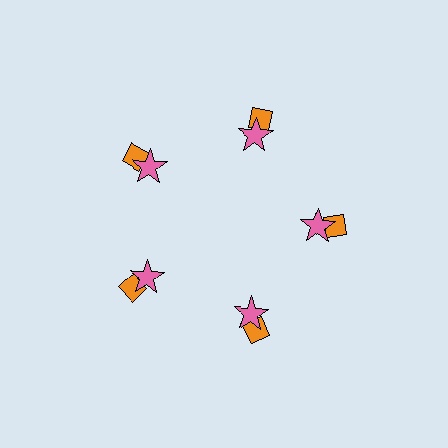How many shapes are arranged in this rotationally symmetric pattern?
There are 10 shapes, arranged in 5 groups of 2.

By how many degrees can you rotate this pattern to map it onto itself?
The pattern maps onto itself every 72 degrees of rotation.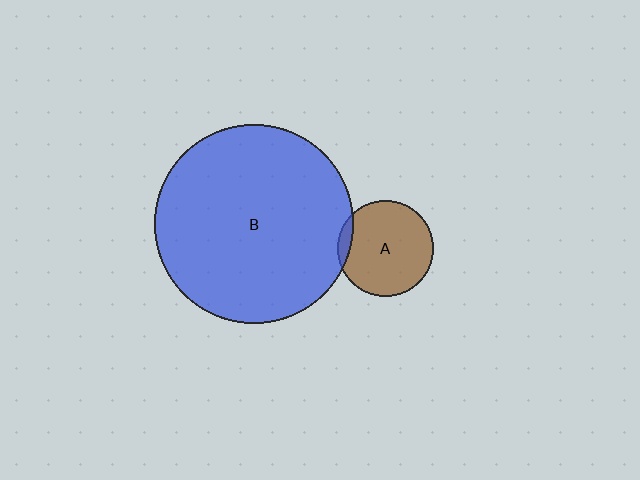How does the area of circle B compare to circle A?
Approximately 4.3 times.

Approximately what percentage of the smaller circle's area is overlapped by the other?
Approximately 5%.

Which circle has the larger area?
Circle B (blue).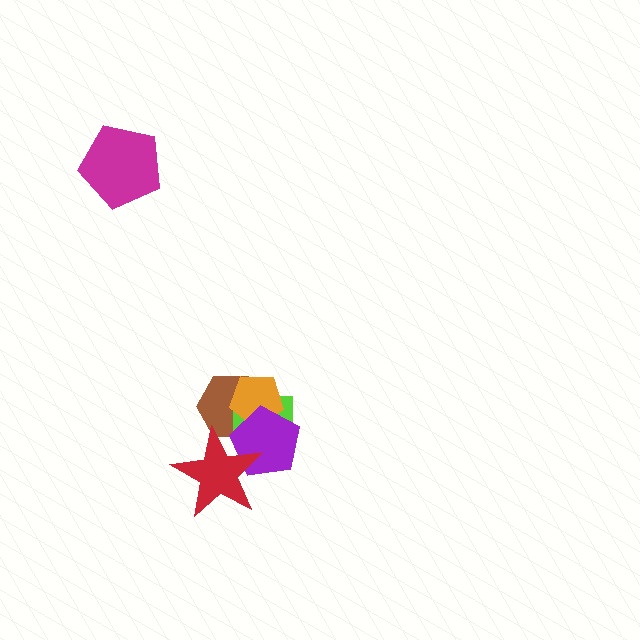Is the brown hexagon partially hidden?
Yes, it is partially covered by another shape.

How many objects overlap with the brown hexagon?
4 objects overlap with the brown hexagon.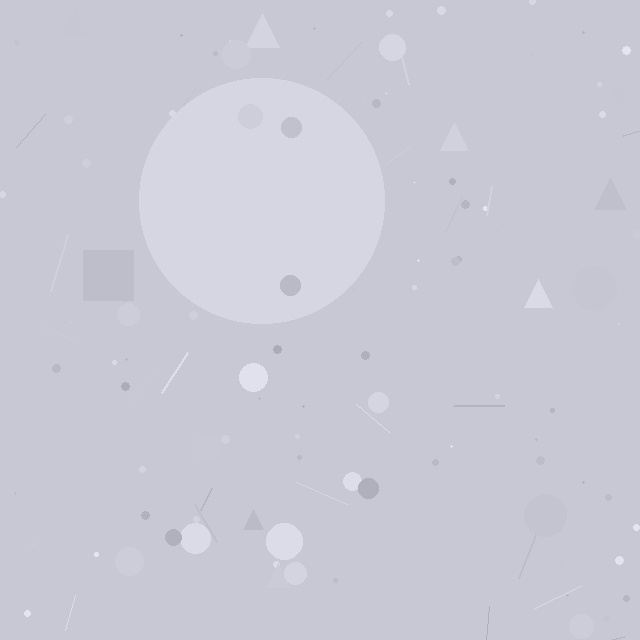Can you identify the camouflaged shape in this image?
The camouflaged shape is a circle.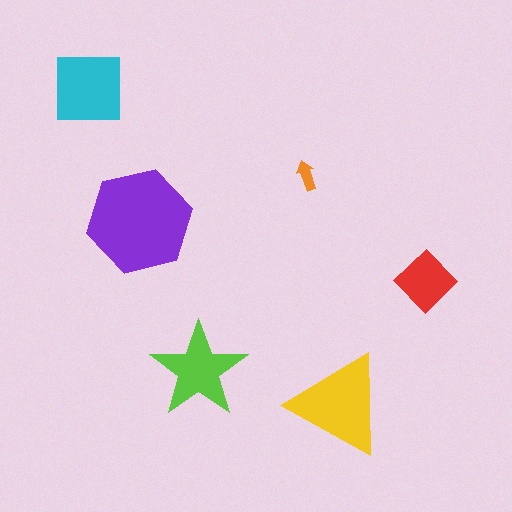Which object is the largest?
The purple hexagon.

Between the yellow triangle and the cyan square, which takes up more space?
The yellow triangle.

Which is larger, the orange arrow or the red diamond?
The red diamond.